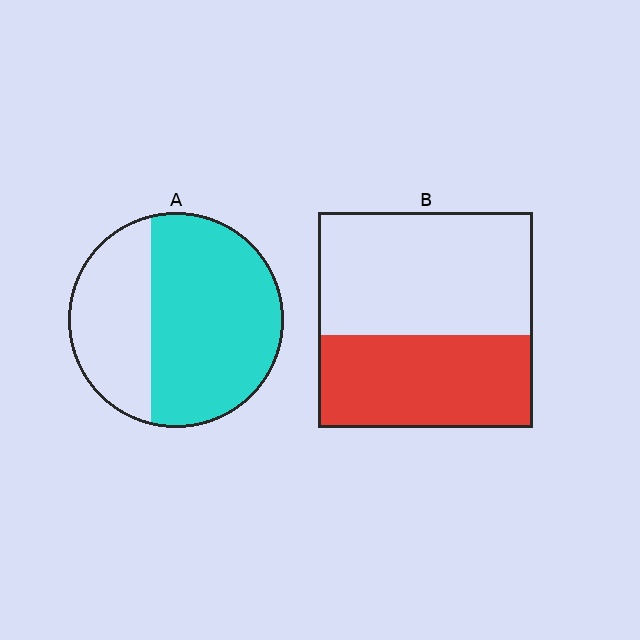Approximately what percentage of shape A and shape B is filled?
A is approximately 65% and B is approximately 45%.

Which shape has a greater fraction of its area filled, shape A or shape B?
Shape A.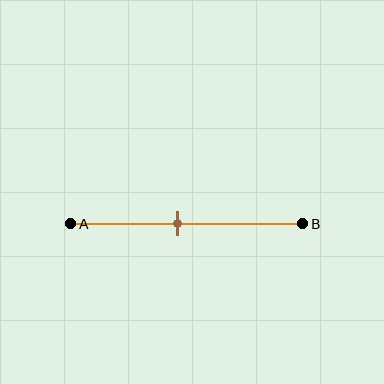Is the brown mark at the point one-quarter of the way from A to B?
No, the mark is at about 45% from A, not at the 25% one-quarter point.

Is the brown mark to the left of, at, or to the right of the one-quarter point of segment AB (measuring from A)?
The brown mark is to the right of the one-quarter point of segment AB.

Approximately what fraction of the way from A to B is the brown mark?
The brown mark is approximately 45% of the way from A to B.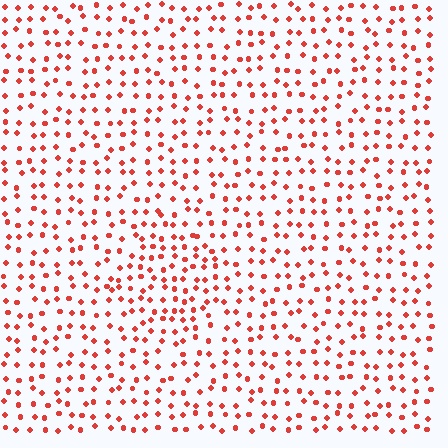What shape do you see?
I see a diamond.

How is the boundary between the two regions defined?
The boundary is defined by a change in element density (approximately 1.5x ratio). All elements are the same color, size, and shape.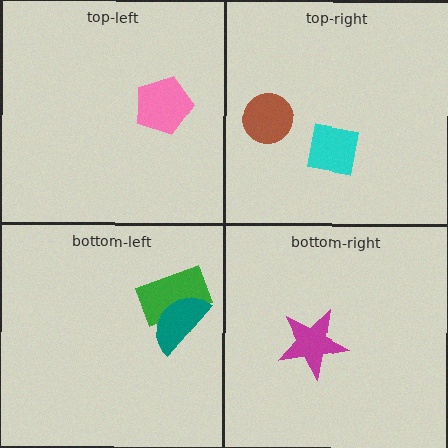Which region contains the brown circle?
The top-right region.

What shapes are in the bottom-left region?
The green rectangle, the teal semicircle.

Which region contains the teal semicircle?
The bottom-left region.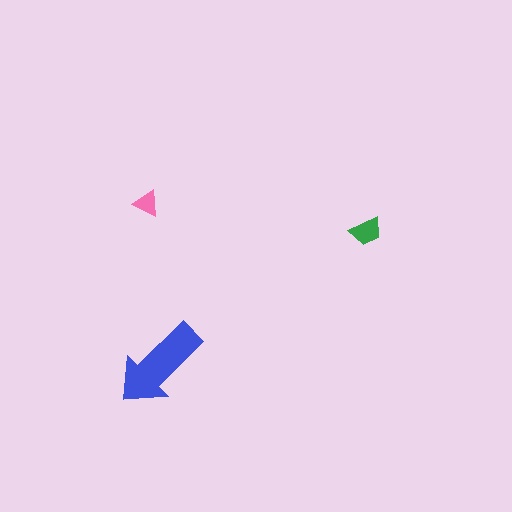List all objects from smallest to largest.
The pink triangle, the green trapezoid, the blue arrow.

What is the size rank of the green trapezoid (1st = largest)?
2nd.